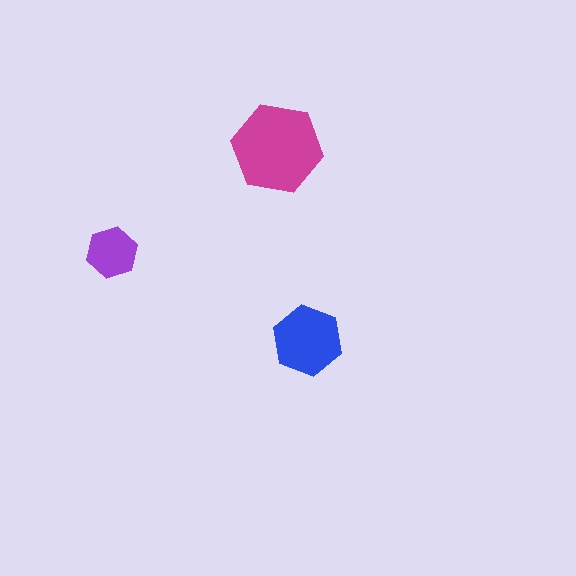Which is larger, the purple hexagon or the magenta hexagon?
The magenta one.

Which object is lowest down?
The blue hexagon is bottommost.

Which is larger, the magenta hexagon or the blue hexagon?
The magenta one.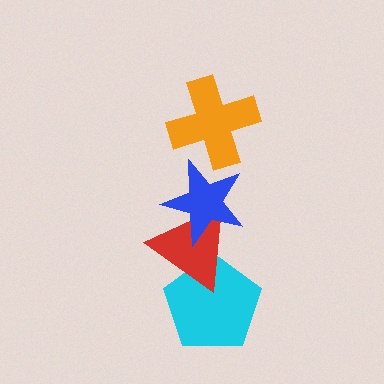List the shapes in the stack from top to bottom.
From top to bottom: the orange cross, the blue star, the red triangle, the cyan pentagon.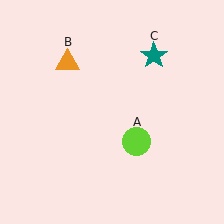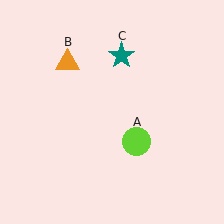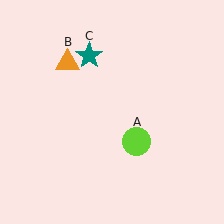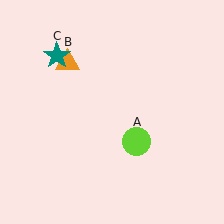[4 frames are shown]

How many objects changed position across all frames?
1 object changed position: teal star (object C).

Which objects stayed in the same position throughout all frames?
Lime circle (object A) and orange triangle (object B) remained stationary.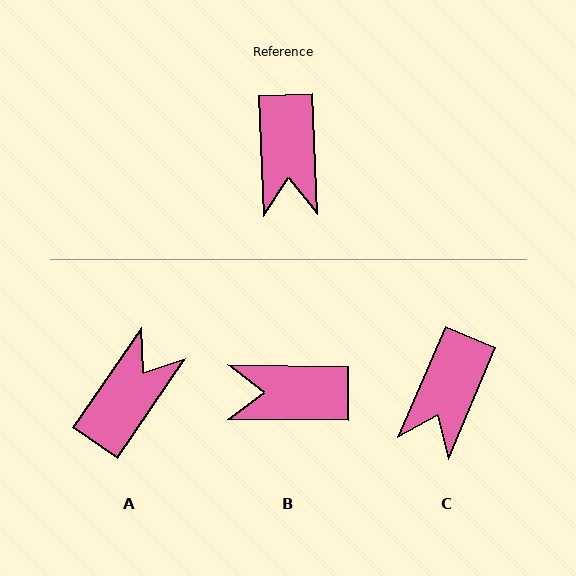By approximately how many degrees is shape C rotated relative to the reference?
Approximately 25 degrees clockwise.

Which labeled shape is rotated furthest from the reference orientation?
A, about 143 degrees away.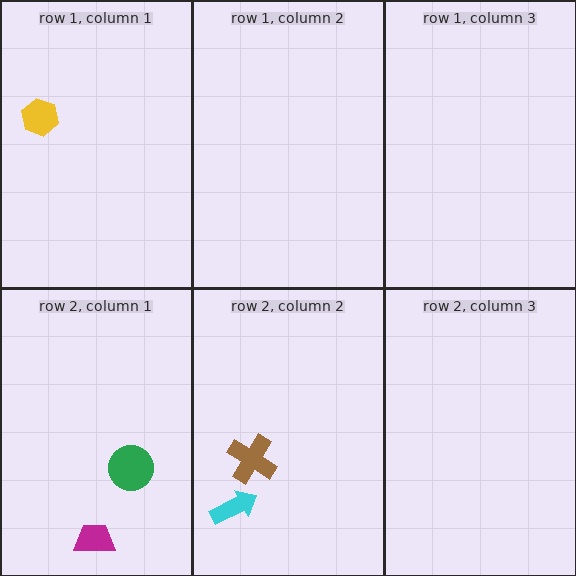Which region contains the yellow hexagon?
The row 1, column 1 region.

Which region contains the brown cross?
The row 2, column 2 region.